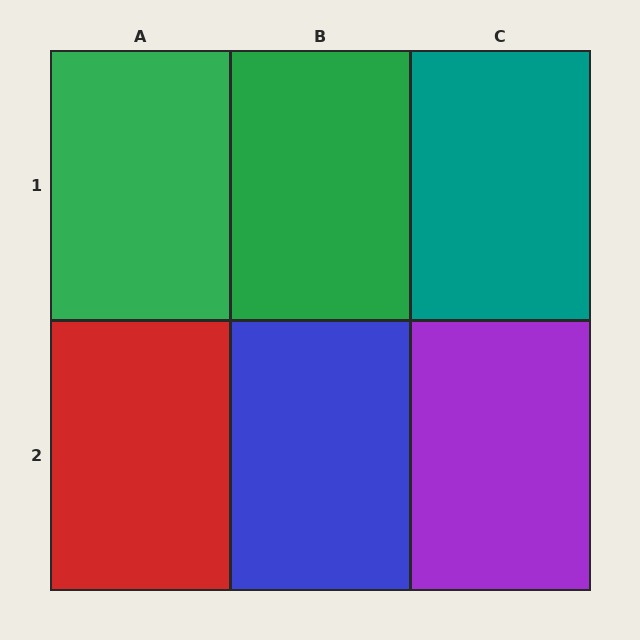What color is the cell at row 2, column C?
Purple.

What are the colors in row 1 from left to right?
Green, green, teal.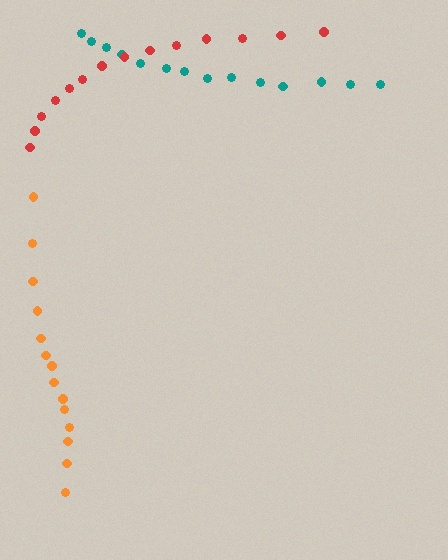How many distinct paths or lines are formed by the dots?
There are 3 distinct paths.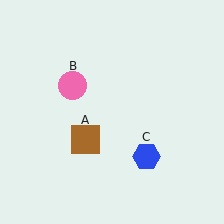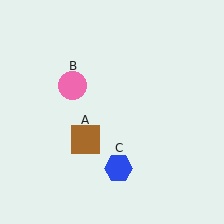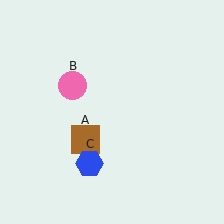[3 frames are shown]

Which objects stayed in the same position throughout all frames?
Brown square (object A) and pink circle (object B) remained stationary.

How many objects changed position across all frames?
1 object changed position: blue hexagon (object C).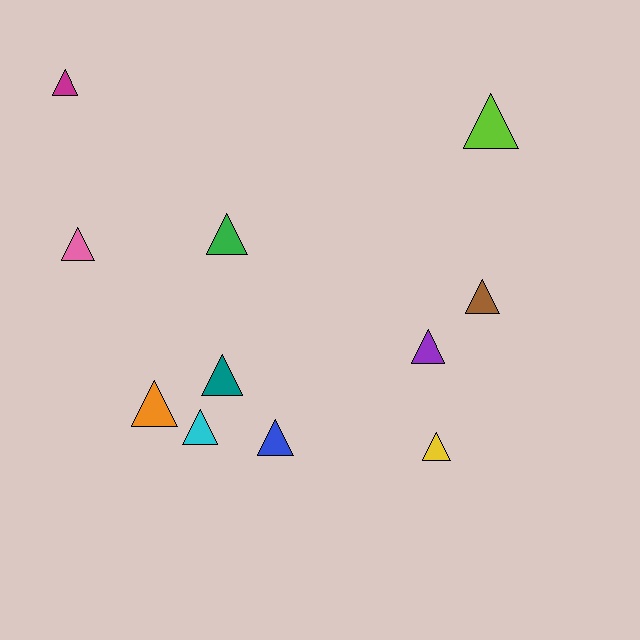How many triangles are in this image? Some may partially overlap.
There are 11 triangles.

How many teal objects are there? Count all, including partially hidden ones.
There is 1 teal object.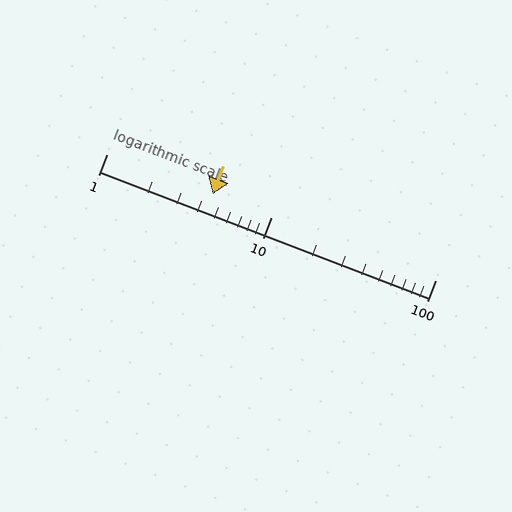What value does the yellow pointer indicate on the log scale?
The pointer indicates approximately 4.4.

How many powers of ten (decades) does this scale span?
The scale spans 2 decades, from 1 to 100.